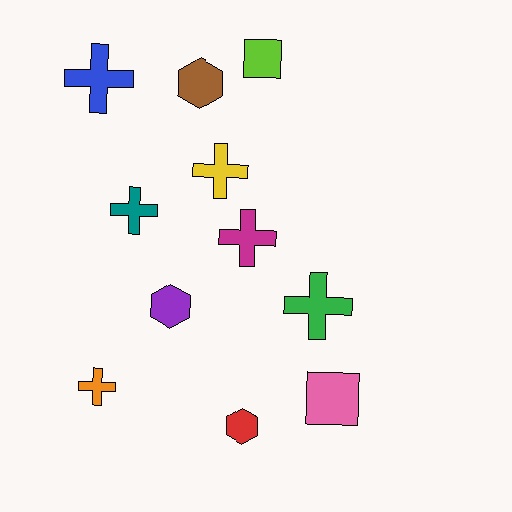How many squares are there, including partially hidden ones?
There are 2 squares.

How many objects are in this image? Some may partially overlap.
There are 11 objects.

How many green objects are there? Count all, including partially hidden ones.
There is 1 green object.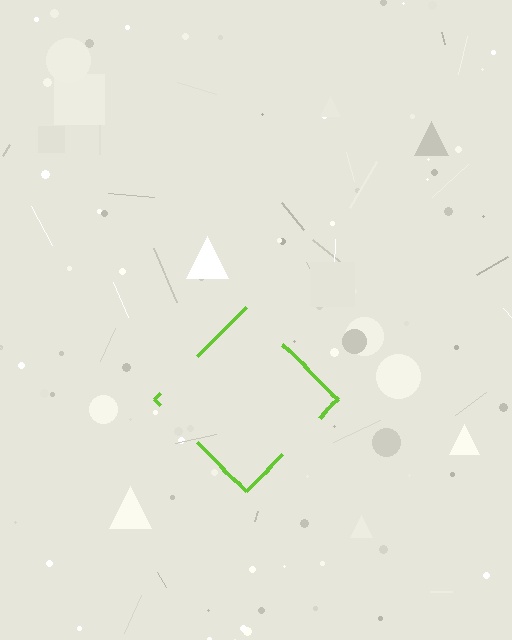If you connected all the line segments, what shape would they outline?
They would outline a diamond.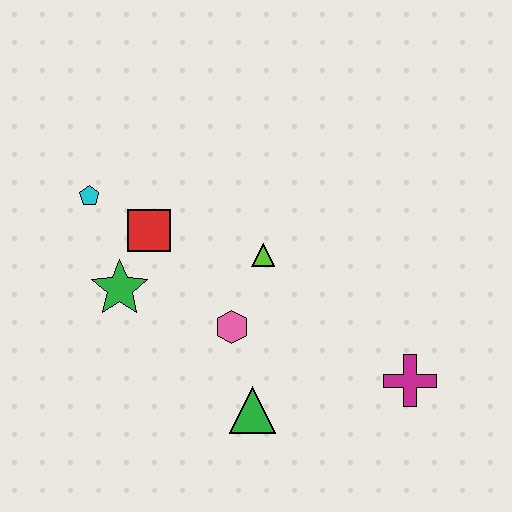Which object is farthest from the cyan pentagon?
The magenta cross is farthest from the cyan pentagon.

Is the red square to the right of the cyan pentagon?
Yes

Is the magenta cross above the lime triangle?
No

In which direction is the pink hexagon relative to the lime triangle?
The pink hexagon is below the lime triangle.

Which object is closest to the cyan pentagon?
The red square is closest to the cyan pentagon.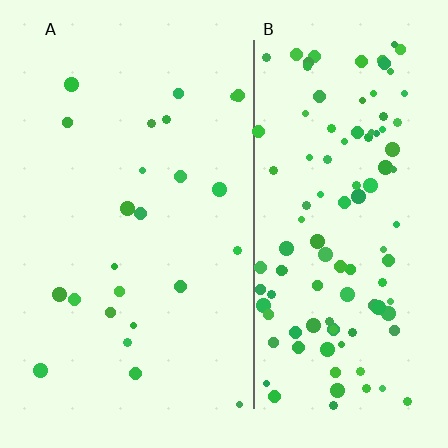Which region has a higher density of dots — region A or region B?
B (the right).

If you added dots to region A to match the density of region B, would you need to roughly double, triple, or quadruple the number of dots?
Approximately quadruple.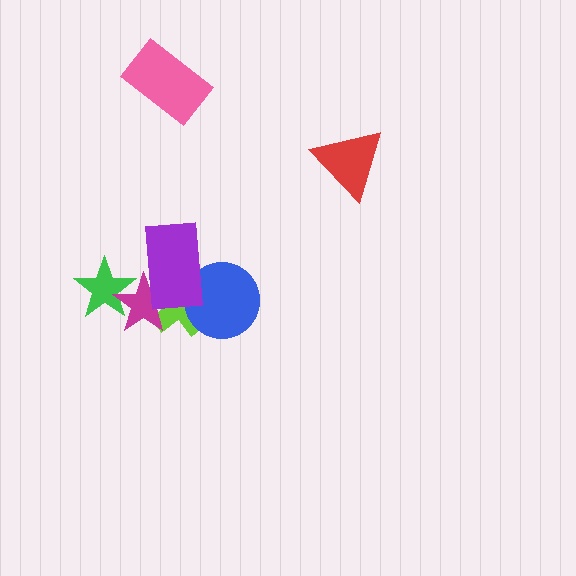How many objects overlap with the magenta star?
3 objects overlap with the magenta star.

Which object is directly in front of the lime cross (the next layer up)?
The blue circle is directly in front of the lime cross.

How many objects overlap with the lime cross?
3 objects overlap with the lime cross.